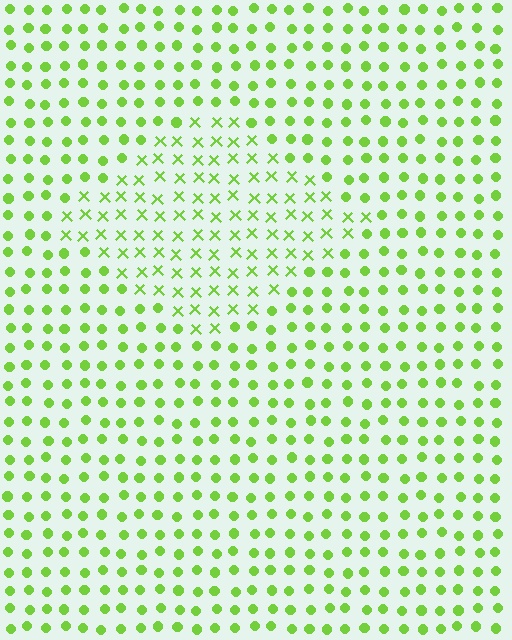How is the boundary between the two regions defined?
The boundary is defined by a change in element shape: X marks inside vs. circles outside. All elements share the same color and spacing.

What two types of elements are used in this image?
The image uses X marks inside the diamond region and circles outside it.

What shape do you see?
I see a diamond.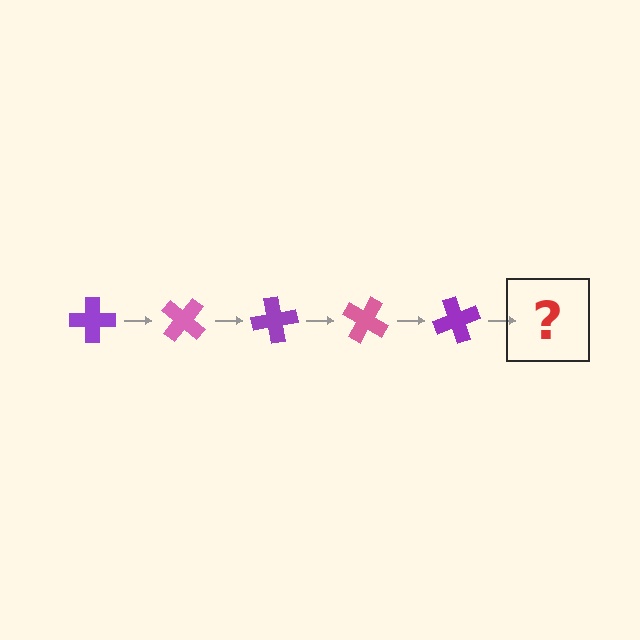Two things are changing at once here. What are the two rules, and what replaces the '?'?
The two rules are that it rotates 40 degrees each step and the color cycles through purple and pink. The '?' should be a pink cross, rotated 200 degrees from the start.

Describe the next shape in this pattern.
It should be a pink cross, rotated 200 degrees from the start.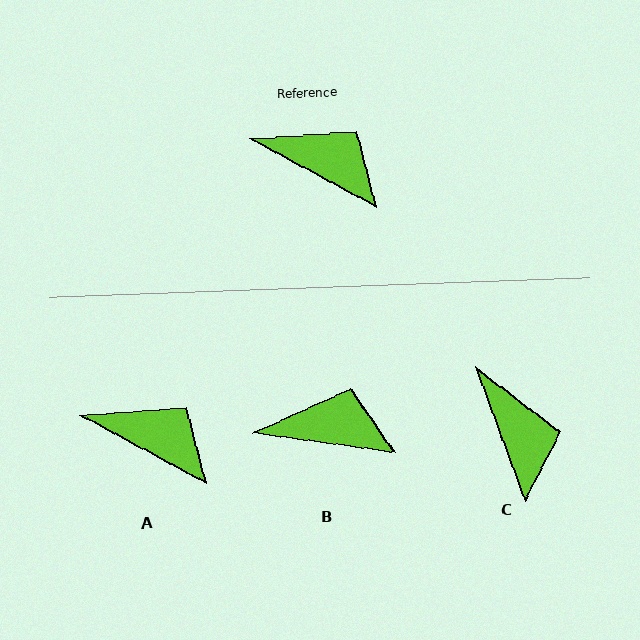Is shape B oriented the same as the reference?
No, it is off by about 21 degrees.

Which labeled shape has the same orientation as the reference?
A.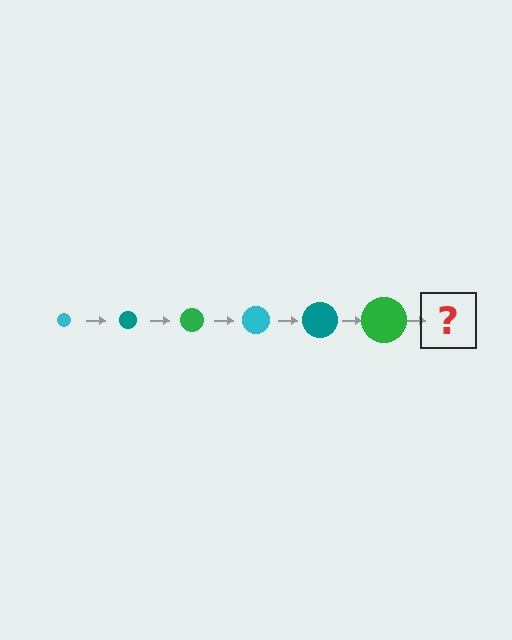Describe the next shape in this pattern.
It should be a cyan circle, larger than the previous one.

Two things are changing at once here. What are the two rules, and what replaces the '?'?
The two rules are that the circle grows larger each step and the color cycles through cyan, teal, and green. The '?' should be a cyan circle, larger than the previous one.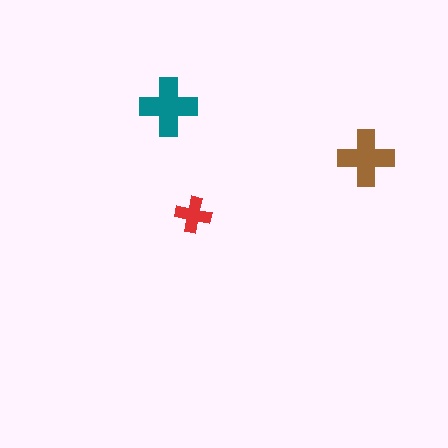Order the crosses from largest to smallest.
the teal one, the brown one, the red one.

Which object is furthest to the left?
The teal cross is leftmost.